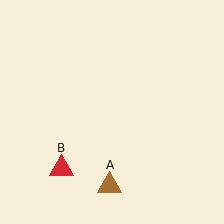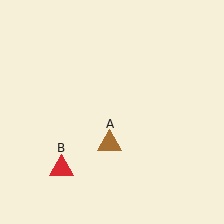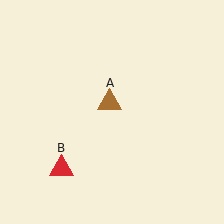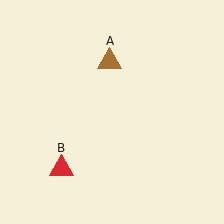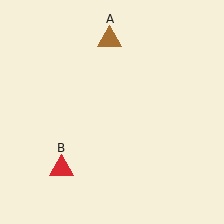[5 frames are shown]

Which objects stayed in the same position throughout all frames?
Red triangle (object B) remained stationary.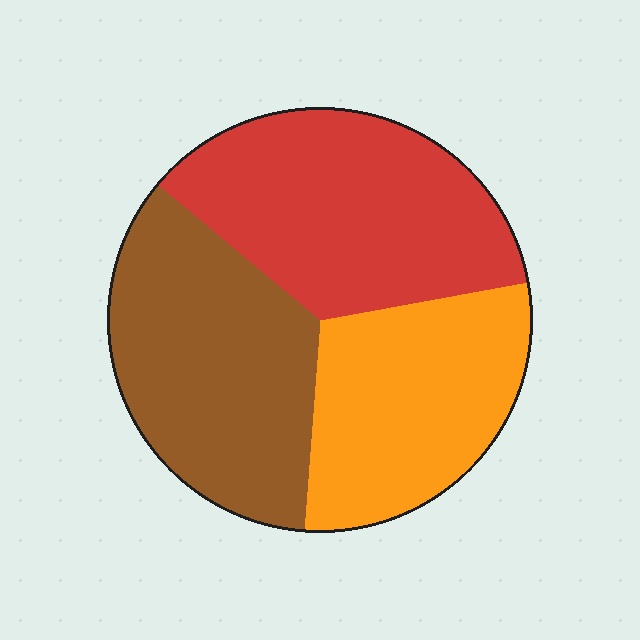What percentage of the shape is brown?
Brown covers around 35% of the shape.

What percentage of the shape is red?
Red takes up between a third and a half of the shape.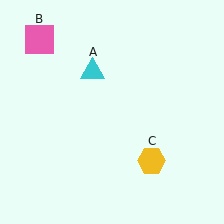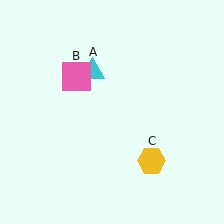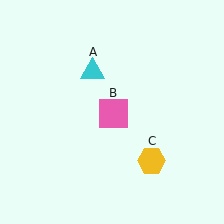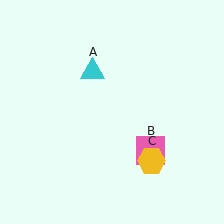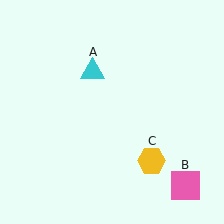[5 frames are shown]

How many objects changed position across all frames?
1 object changed position: pink square (object B).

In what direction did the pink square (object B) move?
The pink square (object B) moved down and to the right.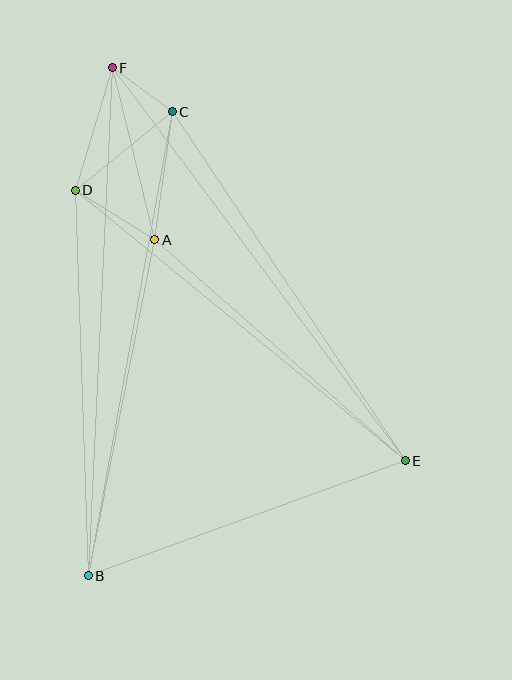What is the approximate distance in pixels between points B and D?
The distance between B and D is approximately 386 pixels.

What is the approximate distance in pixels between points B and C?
The distance between B and C is approximately 471 pixels.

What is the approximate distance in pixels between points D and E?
The distance between D and E is approximately 427 pixels.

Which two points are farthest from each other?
Points B and F are farthest from each other.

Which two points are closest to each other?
Points C and F are closest to each other.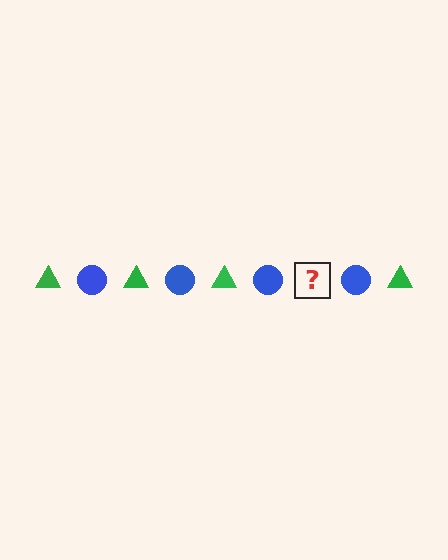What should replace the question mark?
The question mark should be replaced with a green triangle.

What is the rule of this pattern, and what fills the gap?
The rule is that the pattern alternates between green triangle and blue circle. The gap should be filled with a green triangle.